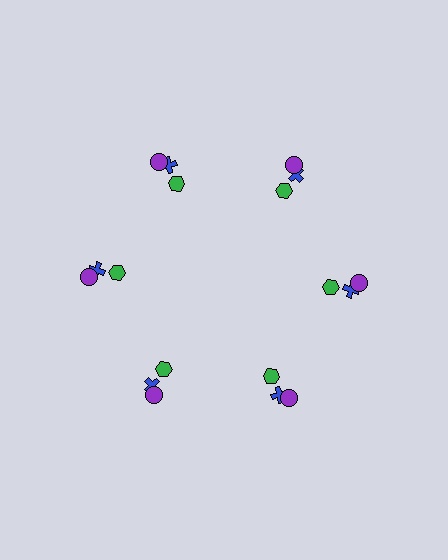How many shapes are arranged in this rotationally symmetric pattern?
There are 18 shapes, arranged in 6 groups of 3.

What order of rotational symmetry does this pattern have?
This pattern has 6-fold rotational symmetry.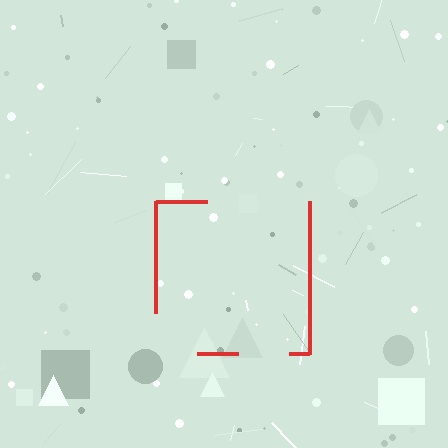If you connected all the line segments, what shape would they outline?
They would outline a square.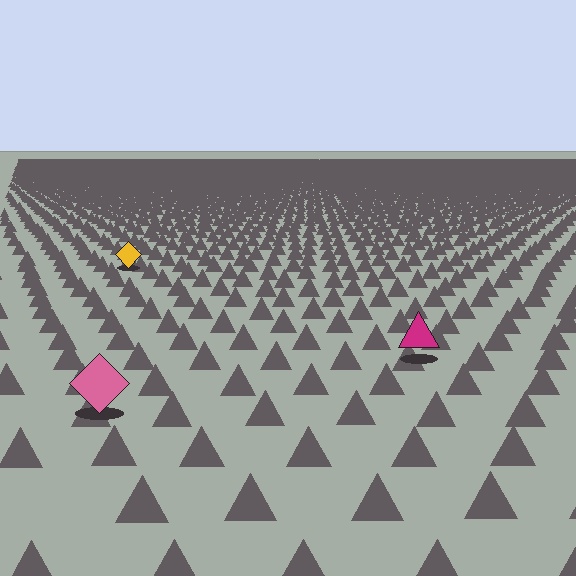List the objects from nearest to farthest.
From nearest to farthest: the pink diamond, the magenta triangle, the yellow diamond.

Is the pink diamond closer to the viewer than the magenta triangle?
Yes. The pink diamond is closer — you can tell from the texture gradient: the ground texture is coarser near it.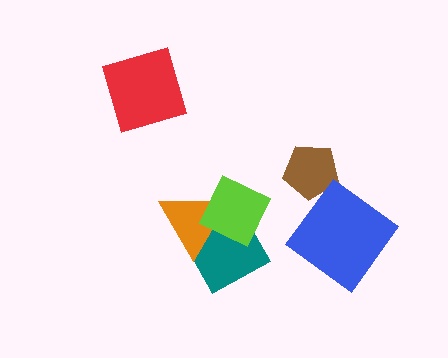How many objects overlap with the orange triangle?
2 objects overlap with the orange triangle.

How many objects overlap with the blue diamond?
0 objects overlap with the blue diamond.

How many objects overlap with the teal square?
2 objects overlap with the teal square.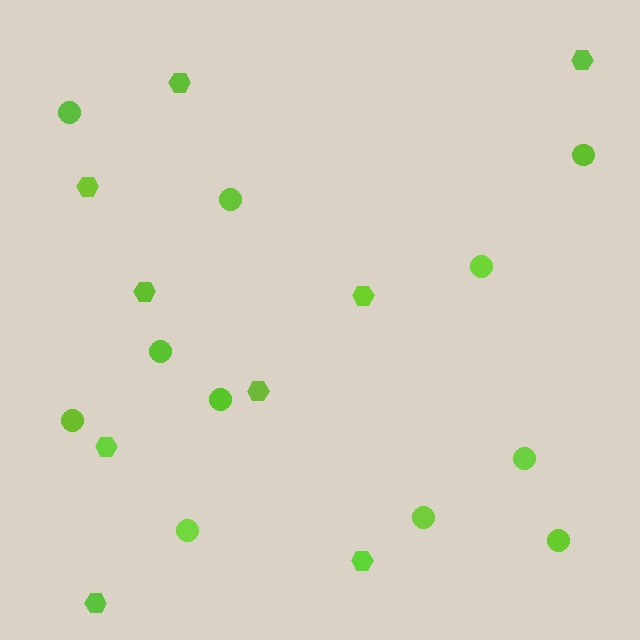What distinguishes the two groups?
There are 2 groups: one group of circles (11) and one group of hexagons (9).